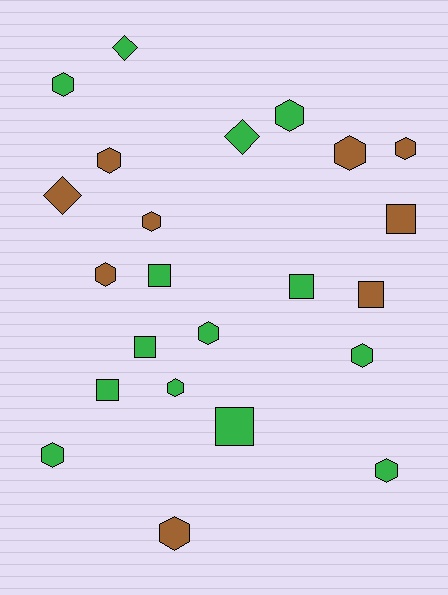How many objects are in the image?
There are 23 objects.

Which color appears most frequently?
Green, with 14 objects.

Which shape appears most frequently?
Hexagon, with 13 objects.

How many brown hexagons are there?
There are 6 brown hexagons.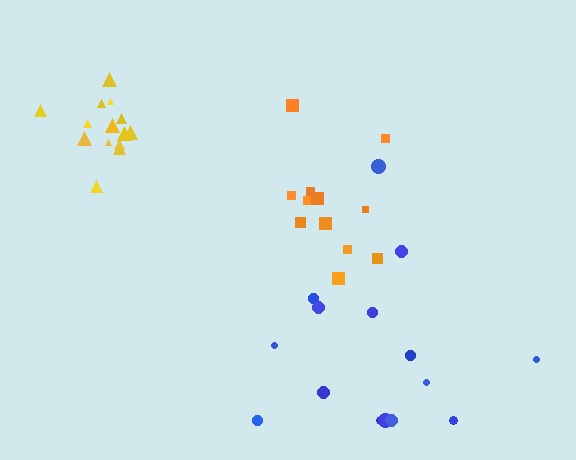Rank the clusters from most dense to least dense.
yellow, orange, blue.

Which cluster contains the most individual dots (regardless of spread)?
Blue (15).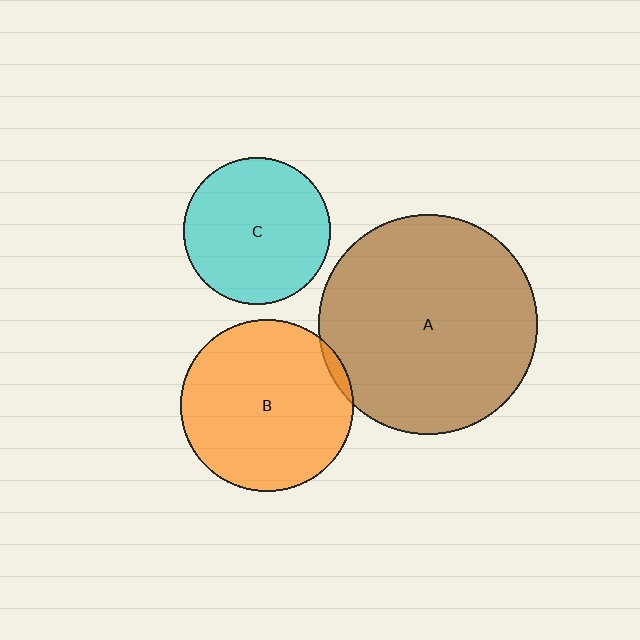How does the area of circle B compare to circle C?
Approximately 1.4 times.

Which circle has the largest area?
Circle A (brown).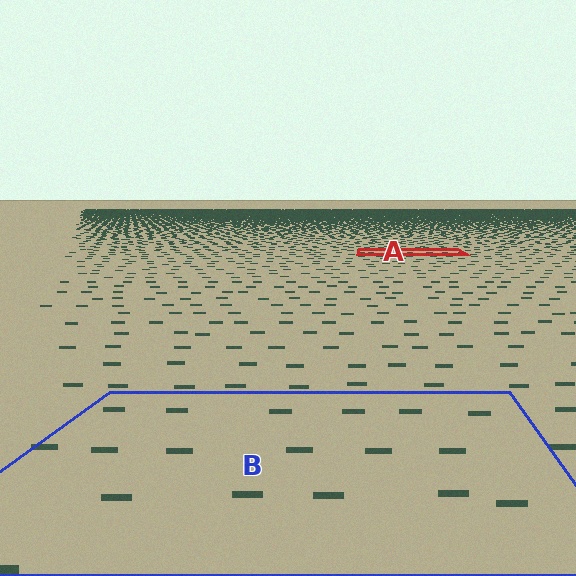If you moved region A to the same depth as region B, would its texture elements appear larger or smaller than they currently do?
They would appear larger. At a closer depth, the same texture elements are projected at a bigger on-screen size.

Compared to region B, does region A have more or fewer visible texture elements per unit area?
Region A has more texture elements per unit area — they are packed more densely because it is farther away.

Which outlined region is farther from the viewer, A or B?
Region A is farther from the viewer — the texture elements inside it appear smaller and more densely packed.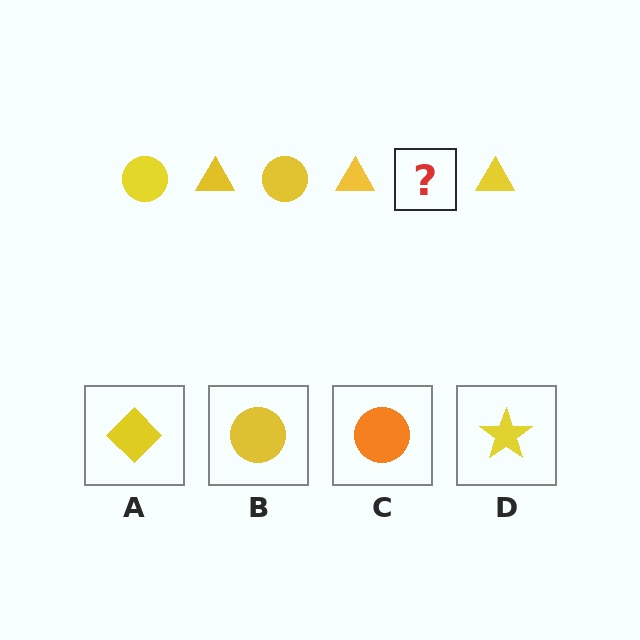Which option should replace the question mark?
Option B.